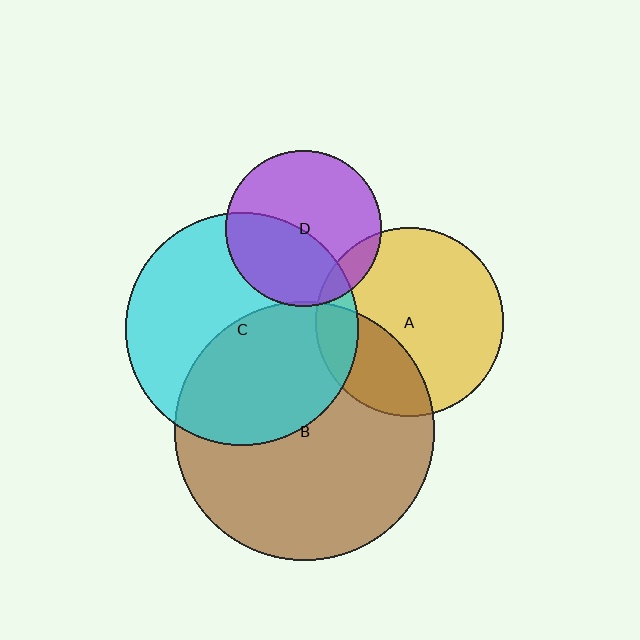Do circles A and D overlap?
Yes.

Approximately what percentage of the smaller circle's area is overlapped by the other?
Approximately 10%.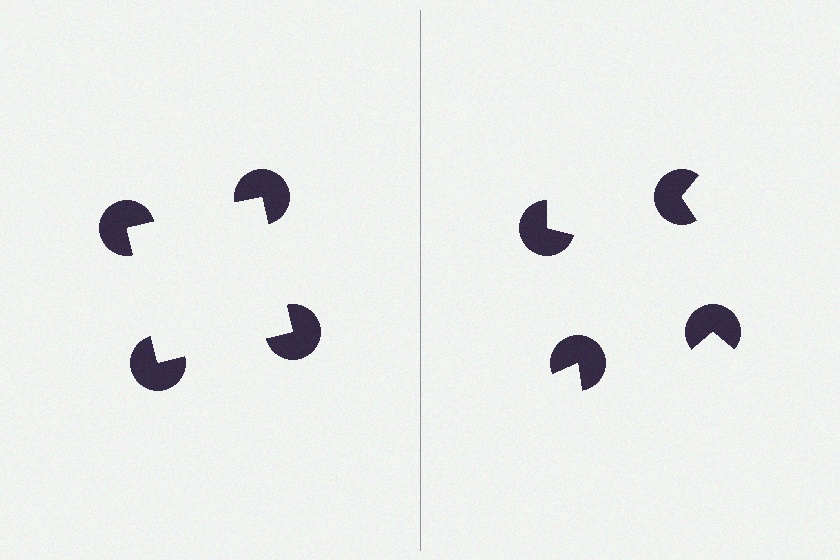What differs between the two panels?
The pac-man discs are positioned identically on both sides; only the wedge orientations differ. On the left they align to a square; on the right they are misaligned.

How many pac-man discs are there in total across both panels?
8 — 4 on each side.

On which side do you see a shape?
An illusory square appears on the left side. On the right side the wedge cuts are rotated, so no coherent shape forms.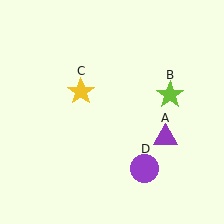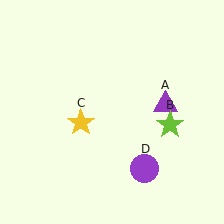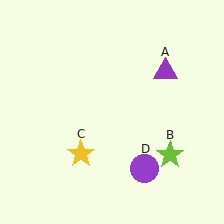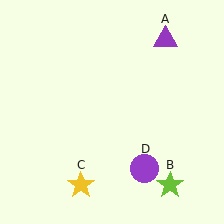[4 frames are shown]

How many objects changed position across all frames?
3 objects changed position: purple triangle (object A), lime star (object B), yellow star (object C).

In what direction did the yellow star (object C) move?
The yellow star (object C) moved down.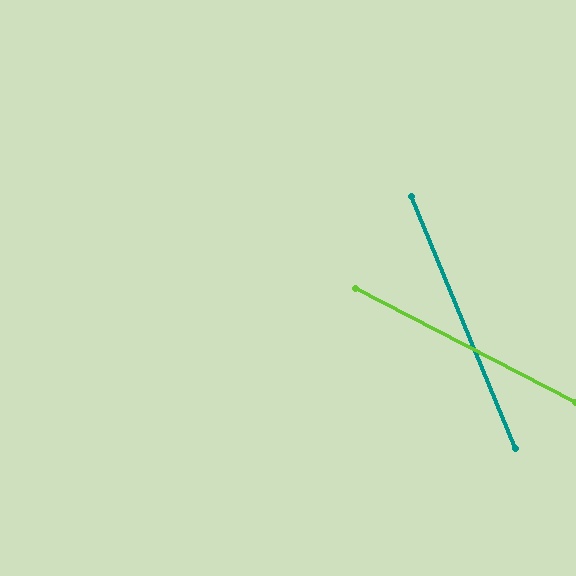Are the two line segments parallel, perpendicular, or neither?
Neither parallel nor perpendicular — they differ by about 40°.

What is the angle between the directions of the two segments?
Approximately 40 degrees.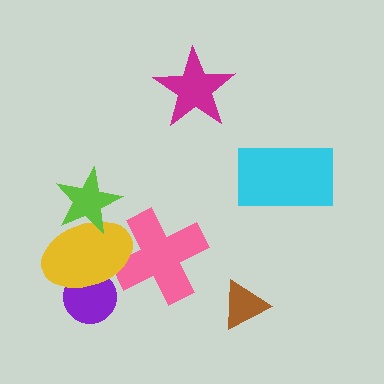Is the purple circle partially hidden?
Yes, it is partially covered by another shape.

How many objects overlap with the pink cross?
1 object overlaps with the pink cross.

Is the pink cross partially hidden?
Yes, it is partially covered by another shape.